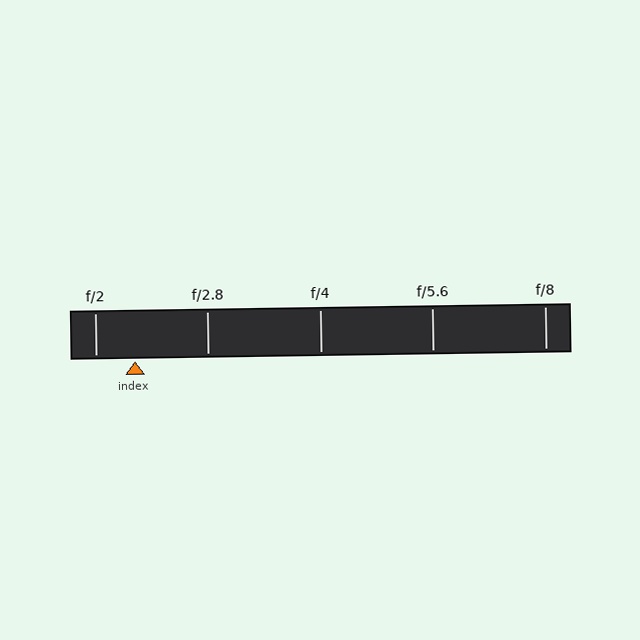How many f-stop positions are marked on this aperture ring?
There are 5 f-stop positions marked.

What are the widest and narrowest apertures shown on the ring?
The widest aperture shown is f/2 and the narrowest is f/8.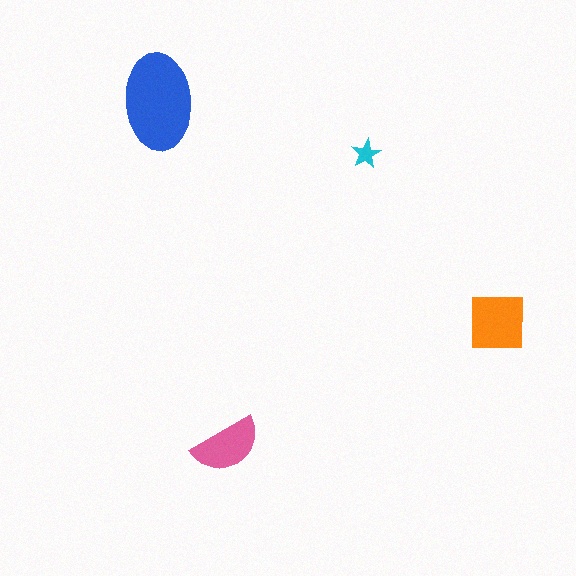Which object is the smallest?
The cyan star.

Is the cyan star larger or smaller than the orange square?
Smaller.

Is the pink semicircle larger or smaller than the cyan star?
Larger.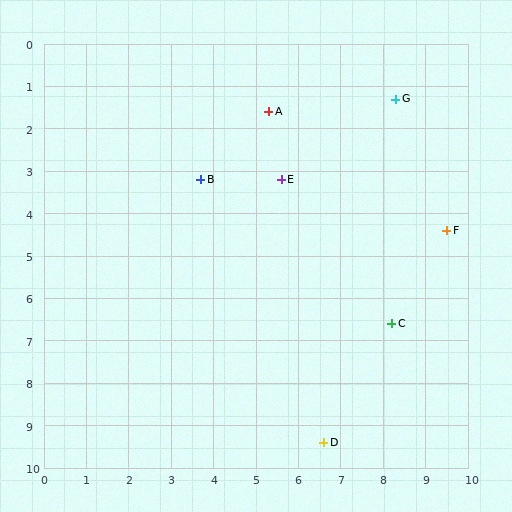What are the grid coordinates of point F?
Point F is at approximately (9.5, 4.4).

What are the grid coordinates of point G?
Point G is at approximately (8.3, 1.3).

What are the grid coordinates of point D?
Point D is at approximately (6.6, 9.4).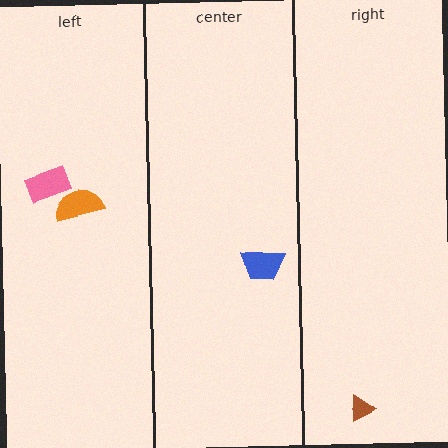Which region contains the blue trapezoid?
The center region.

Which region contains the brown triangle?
The right region.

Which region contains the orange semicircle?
The left region.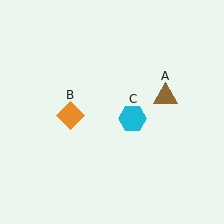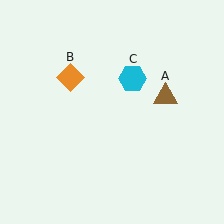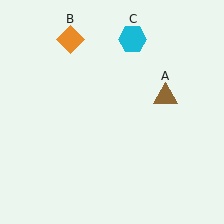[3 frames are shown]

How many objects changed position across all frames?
2 objects changed position: orange diamond (object B), cyan hexagon (object C).